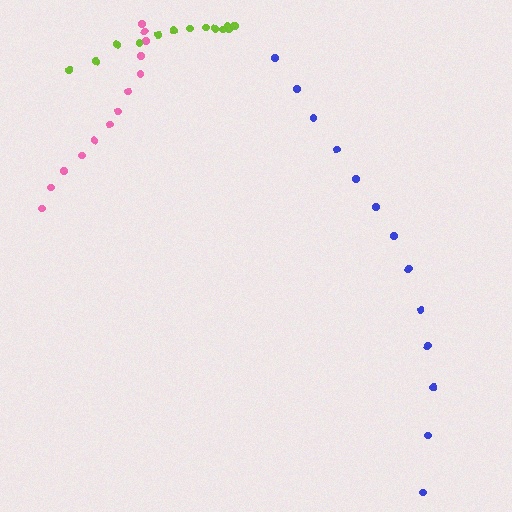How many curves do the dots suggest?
There are 3 distinct paths.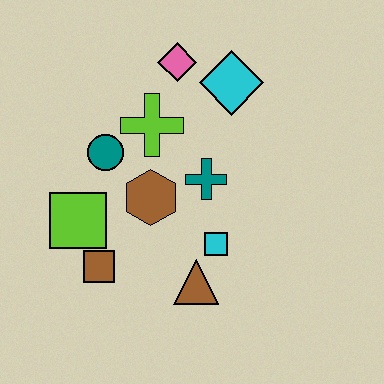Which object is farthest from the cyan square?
The pink diamond is farthest from the cyan square.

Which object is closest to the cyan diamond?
The pink diamond is closest to the cyan diamond.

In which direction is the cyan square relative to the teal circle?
The cyan square is to the right of the teal circle.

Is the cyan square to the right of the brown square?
Yes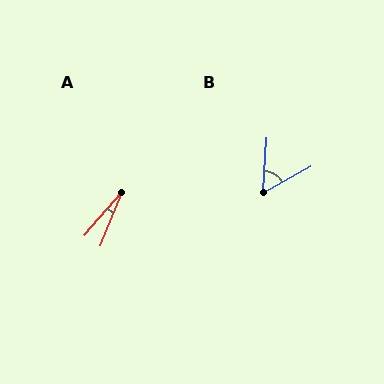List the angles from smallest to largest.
A (18°), B (57°).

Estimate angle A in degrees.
Approximately 18 degrees.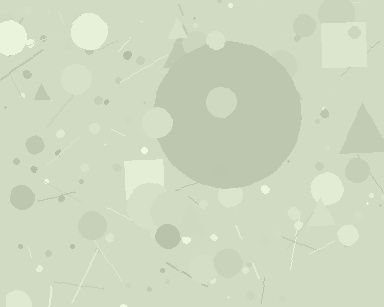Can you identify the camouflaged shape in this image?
The camouflaged shape is a circle.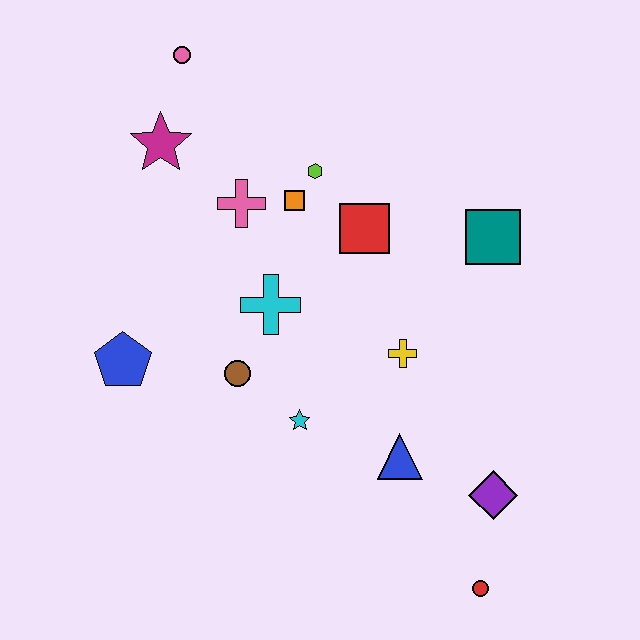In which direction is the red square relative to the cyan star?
The red square is above the cyan star.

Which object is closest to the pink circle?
The magenta star is closest to the pink circle.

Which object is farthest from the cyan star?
The pink circle is farthest from the cyan star.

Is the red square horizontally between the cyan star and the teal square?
Yes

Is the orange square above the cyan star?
Yes